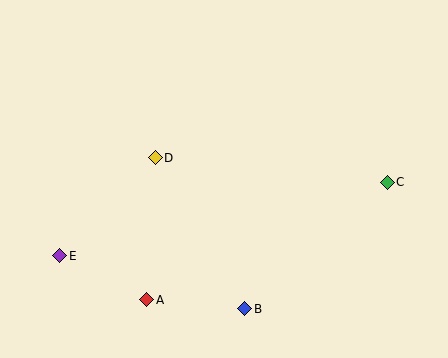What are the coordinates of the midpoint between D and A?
The midpoint between D and A is at (151, 229).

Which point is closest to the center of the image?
Point D at (155, 158) is closest to the center.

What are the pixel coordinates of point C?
Point C is at (387, 182).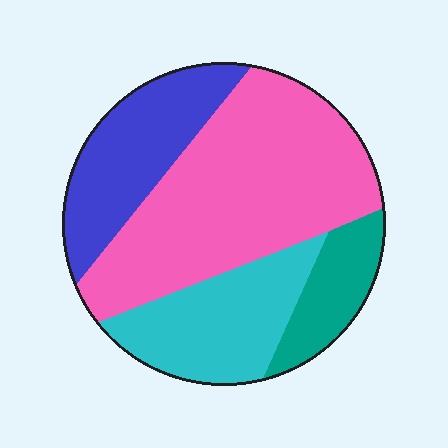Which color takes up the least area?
Teal, at roughly 10%.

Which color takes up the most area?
Pink, at roughly 45%.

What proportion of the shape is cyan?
Cyan covers around 20% of the shape.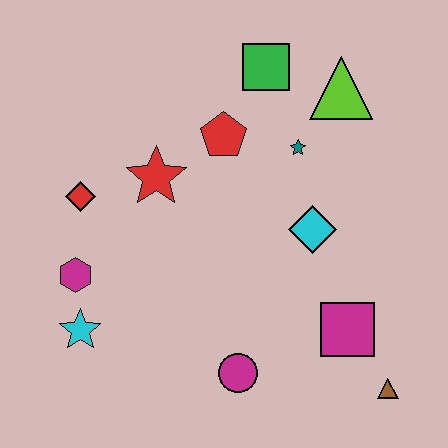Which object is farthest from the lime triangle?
The cyan star is farthest from the lime triangle.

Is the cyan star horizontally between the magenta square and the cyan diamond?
No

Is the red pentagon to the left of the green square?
Yes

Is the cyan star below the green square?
Yes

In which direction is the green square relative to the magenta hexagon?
The green square is above the magenta hexagon.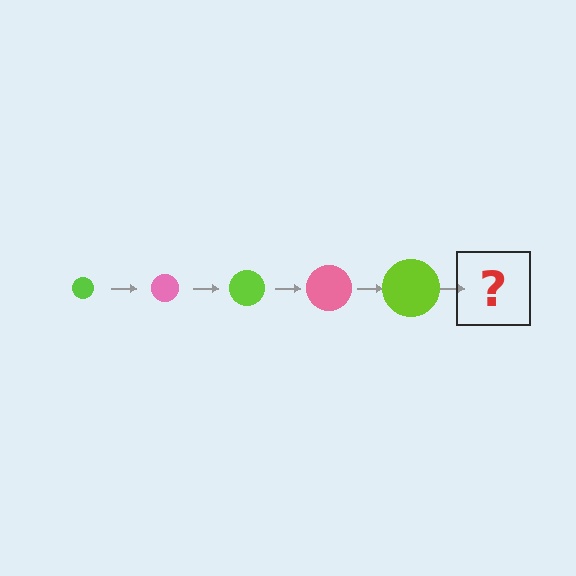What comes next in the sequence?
The next element should be a pink circle, larger than the previous one.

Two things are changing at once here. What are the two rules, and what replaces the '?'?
The two rules are that the circle grows larger each step and the color cycles through lime and pink. The '?' should be a pink circle, larger than the previous one.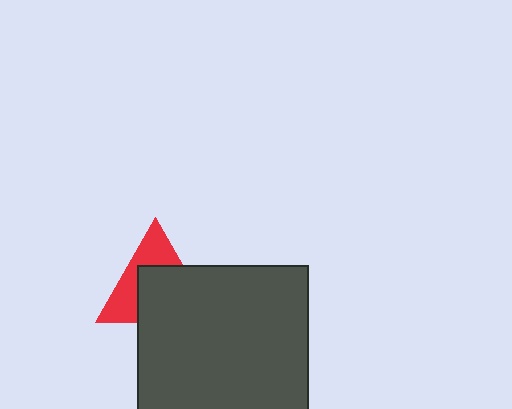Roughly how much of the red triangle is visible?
A small part of it is visible (roughly 45%).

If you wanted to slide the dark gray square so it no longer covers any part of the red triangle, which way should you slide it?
Slide it down — that is the most direct way to separate the two shapes.